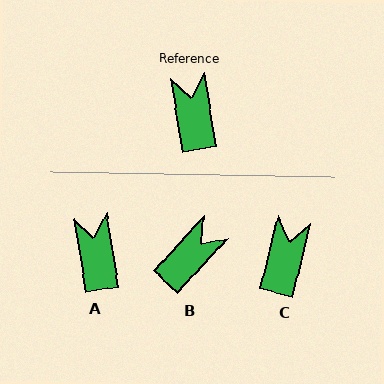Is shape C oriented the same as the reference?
No, it is off by about 24 degrees.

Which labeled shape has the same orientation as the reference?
A.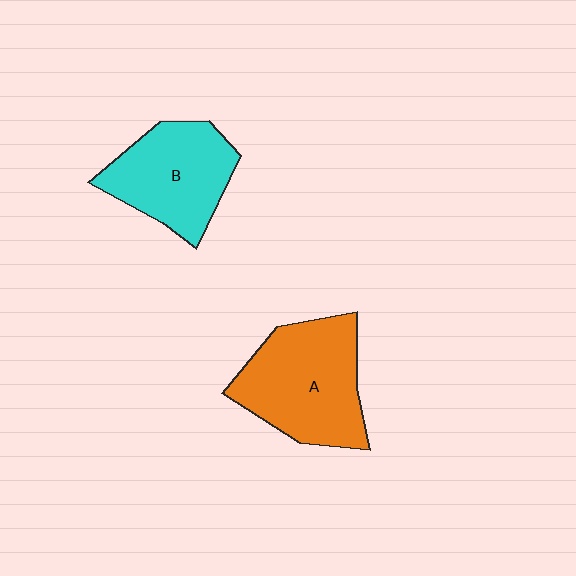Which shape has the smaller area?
Shape B (cyan).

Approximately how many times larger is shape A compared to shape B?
Approximately 1.2 times.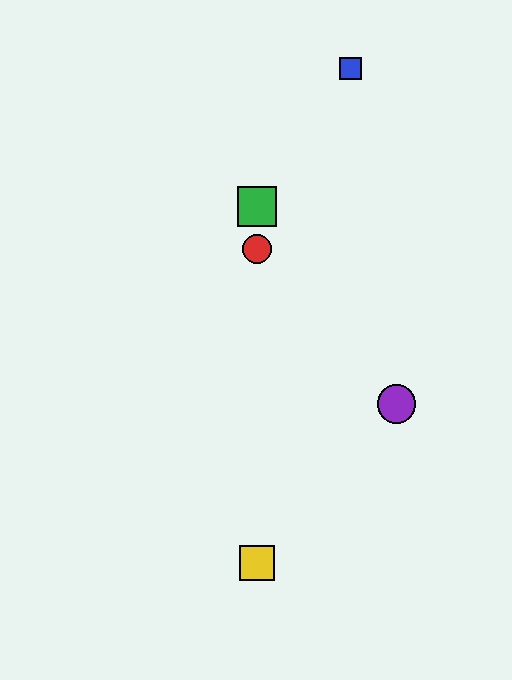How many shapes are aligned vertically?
3 shapes (the red circle, the green square, the yellow square) are aligned vertically.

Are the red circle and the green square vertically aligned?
Yes, both are at x≈257.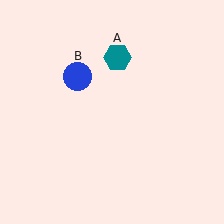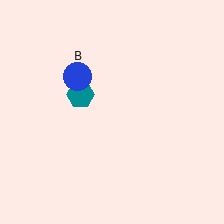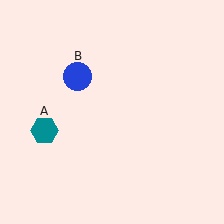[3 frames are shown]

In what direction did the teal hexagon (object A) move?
The teal hexagon (object A) moved down and to the left.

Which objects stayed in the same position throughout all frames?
Blue circle (object B) remained stationary.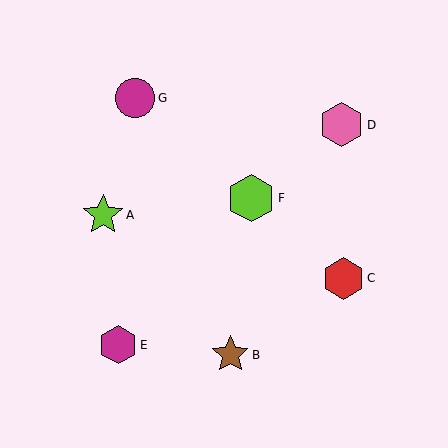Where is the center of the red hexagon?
The center of the red hexagon is at (343, 278).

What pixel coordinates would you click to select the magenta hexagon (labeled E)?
Click at (118, 345) to select the magenta hexagon E.